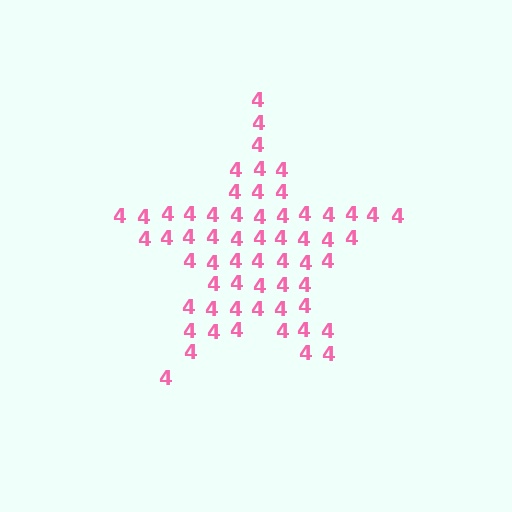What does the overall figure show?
The overall figure shows a star.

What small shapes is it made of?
It is made of small digit 4's.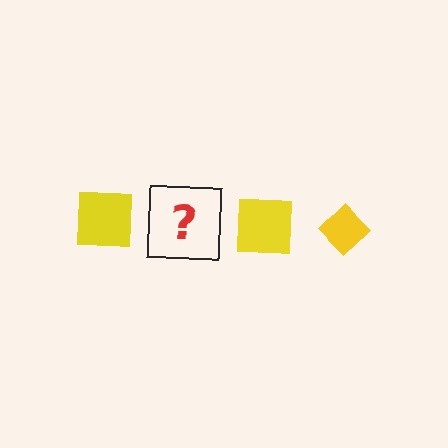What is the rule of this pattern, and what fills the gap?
The rule is that the pattern cycles through square, diamond shapes in yellow. The gap should be filled with a yellow diamond.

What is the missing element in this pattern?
The missing element is a yellow diamond.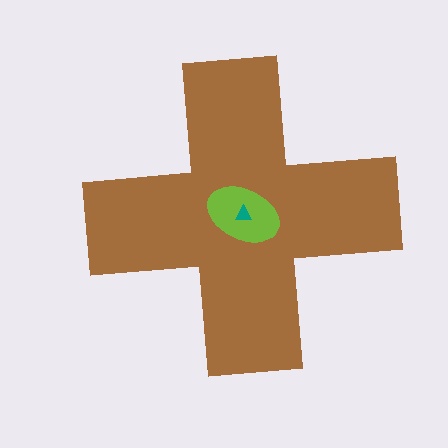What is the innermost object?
The teal triangle.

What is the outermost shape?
The brown cross.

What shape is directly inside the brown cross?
The lime ellipse.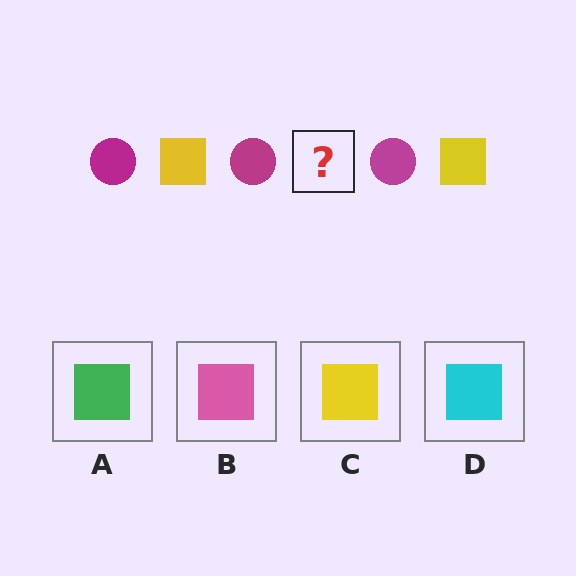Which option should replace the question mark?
Option C.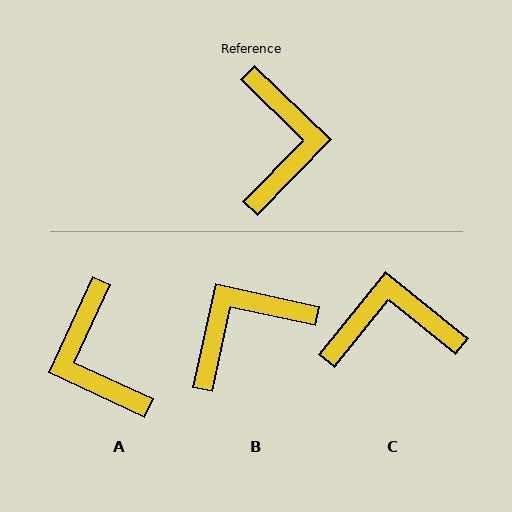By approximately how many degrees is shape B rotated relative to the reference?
Approximately 122 degrees counter-clockwise.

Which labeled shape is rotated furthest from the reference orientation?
A, about 161 degrees away.